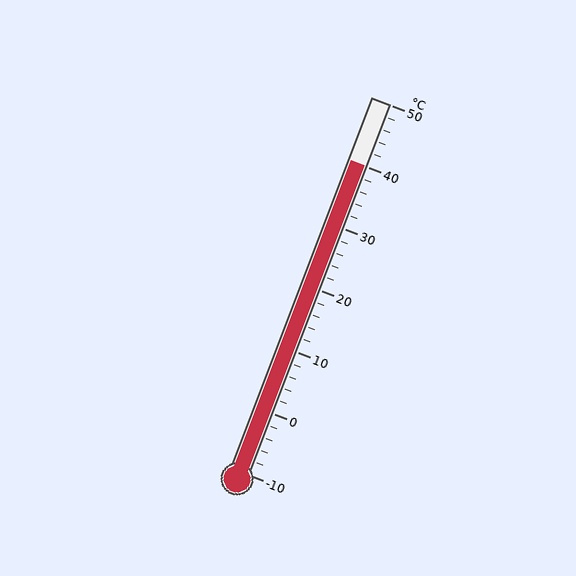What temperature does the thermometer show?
The thermometer shows approximately 40°C.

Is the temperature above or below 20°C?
The temperature is above 20°C.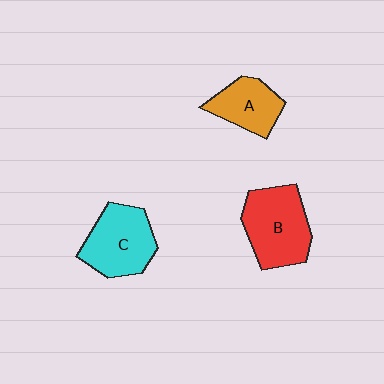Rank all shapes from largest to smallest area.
From largest to smallest: B (red), C (cyan), A (orange).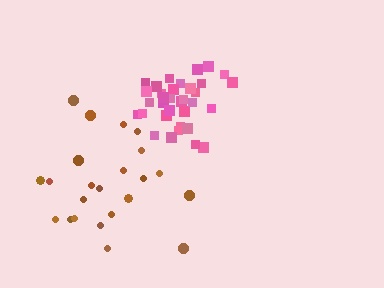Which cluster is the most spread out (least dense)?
Brown.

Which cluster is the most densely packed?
Pink.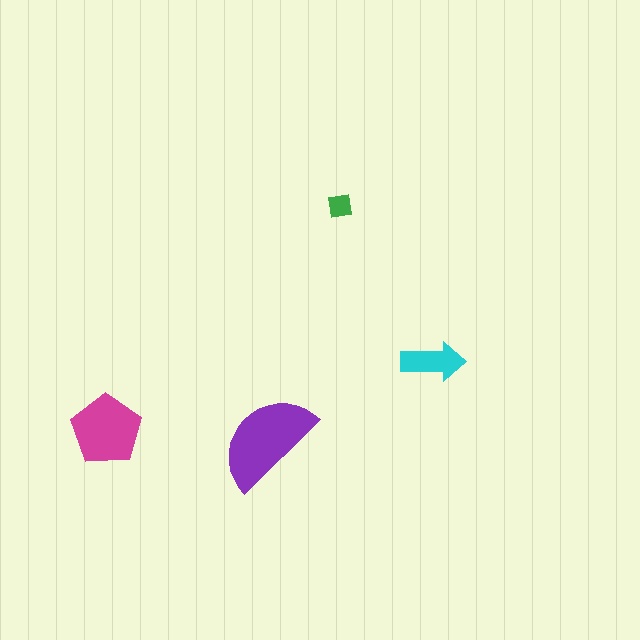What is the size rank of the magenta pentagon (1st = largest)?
2nd.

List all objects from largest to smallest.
The purple semicircle, the magenta pentagon, the cyan arrow, the green square.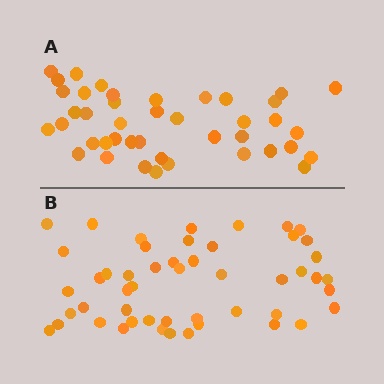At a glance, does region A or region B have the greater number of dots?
Region B (the bottom region) has more dots.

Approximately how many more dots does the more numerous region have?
Region B has roughly 8 or so more dots than region A.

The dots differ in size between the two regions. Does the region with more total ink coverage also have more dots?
No. Region A has more total ink coverage because its dots are larger, but region B actually contains more individual dots. Total area can be misleading — the number of items is what matters here.